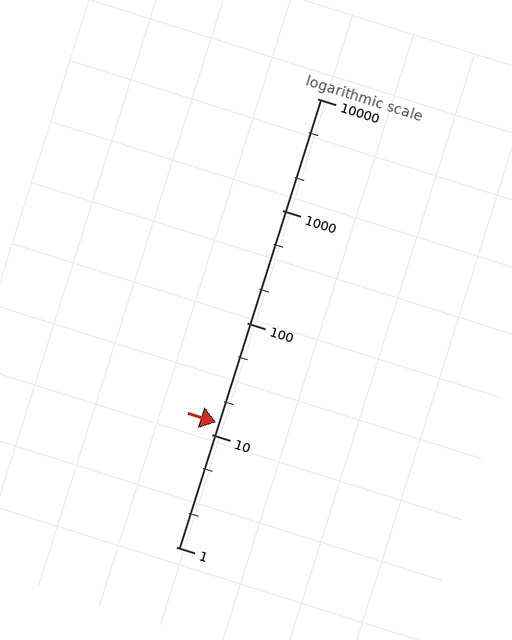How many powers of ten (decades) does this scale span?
The scale spans 4 decades, from 1 to 10000.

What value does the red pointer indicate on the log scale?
The pointer indicates approximately 13.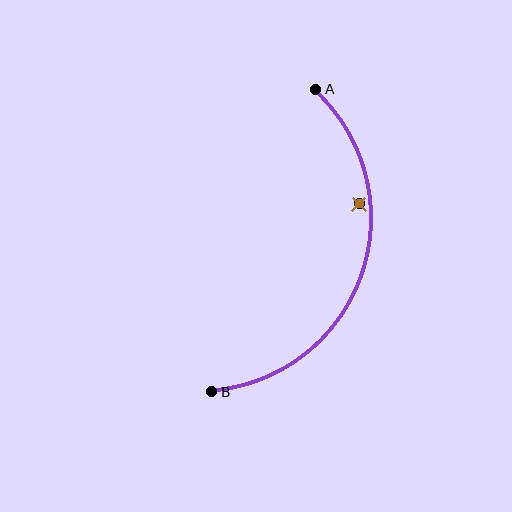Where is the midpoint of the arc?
The arc midpoint is the point on the curve farthest from the straight line joining A and B. It sits to the right of that line.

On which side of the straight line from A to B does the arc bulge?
The arc bulges to the right of the straight line connecting A and B.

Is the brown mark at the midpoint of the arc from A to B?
No — the brown mark does not lie on the arc at all. It sits slightly inside the curve.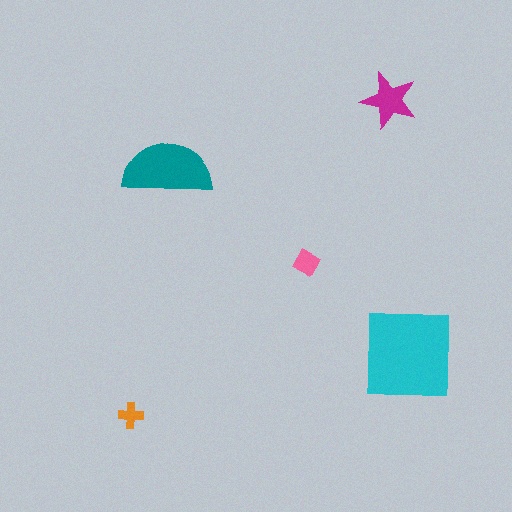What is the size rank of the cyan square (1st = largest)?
1st.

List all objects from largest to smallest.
The cyan square, the teal semicircle, the magenta star, the pink diamond, the orange cross.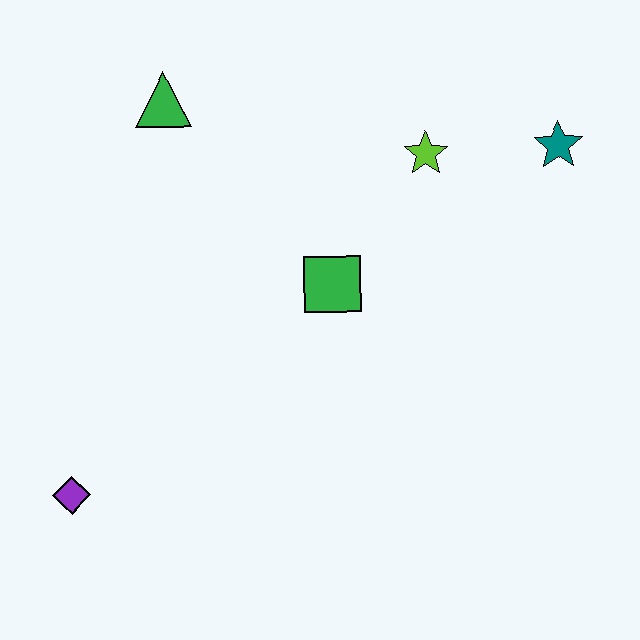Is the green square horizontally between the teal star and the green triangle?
Yes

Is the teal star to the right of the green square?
Yes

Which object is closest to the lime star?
The teal star is closest to the lime star.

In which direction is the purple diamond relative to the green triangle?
The purple diamond is below the green triangle.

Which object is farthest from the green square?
The purple diamond is farthest from the green square.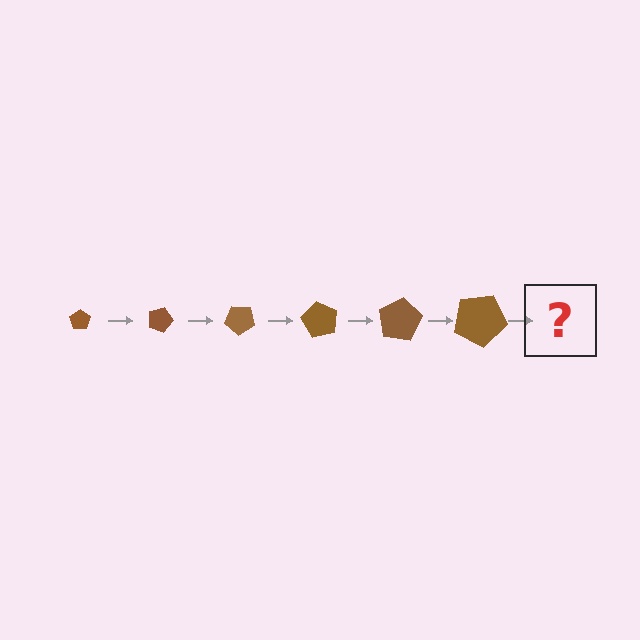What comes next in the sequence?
The next element should be a pentagon, larger than the previous one and rotated 120 degrees from the start.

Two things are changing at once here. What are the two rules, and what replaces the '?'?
The two rules are that the pentagon grows larger each step and it rotates 20 degrees each step. The '?' should be a pentagon, larger than the previous one and rotated 120 degrees from the start.